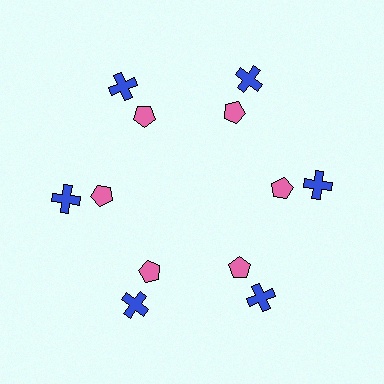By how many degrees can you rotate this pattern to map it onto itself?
The pattern maps onto itself every 60 degrees of rotation.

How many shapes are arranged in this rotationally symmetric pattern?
There are 12 shapes, arranged in 6 groups of 2.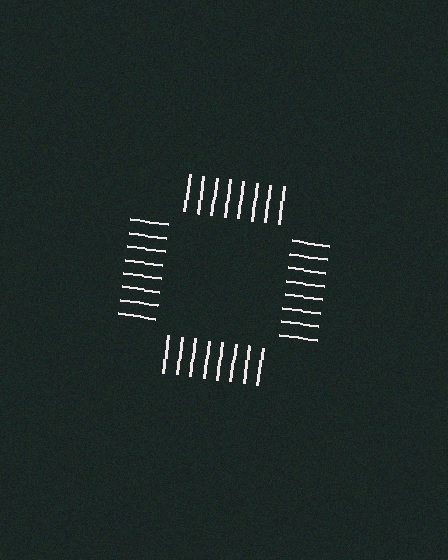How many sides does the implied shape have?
4 sides — the line-ends trace a square.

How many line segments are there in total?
32 — 8 along each of the 4 edges.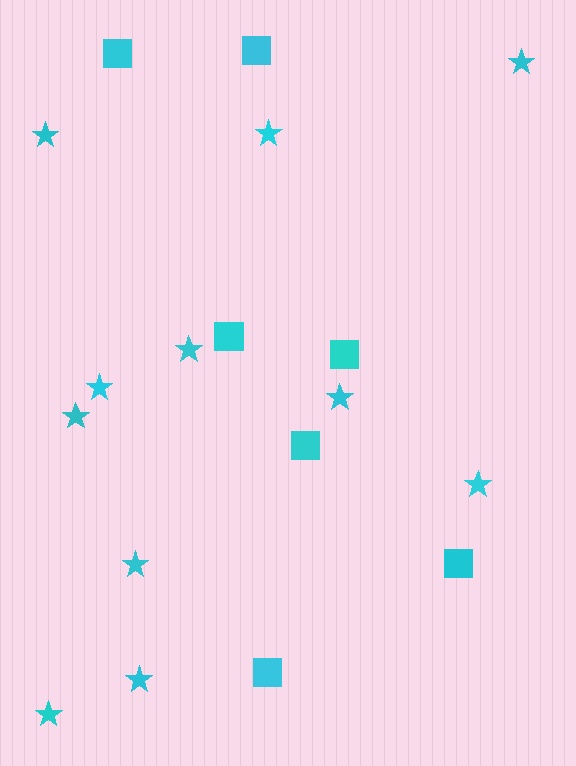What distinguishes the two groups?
There are 2 groups: one group of squares (7) and one group of stars (11).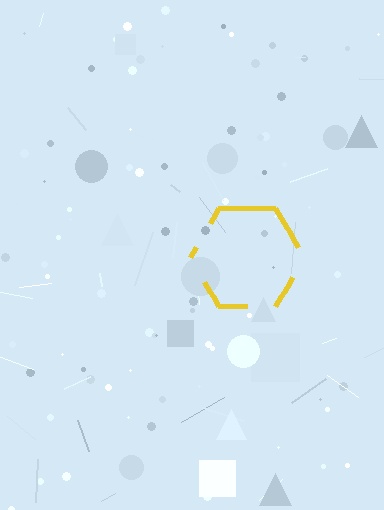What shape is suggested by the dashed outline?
The dashed outline suggests a hexagon.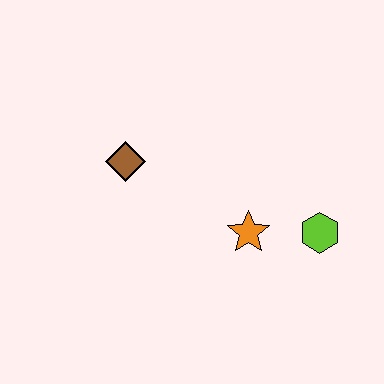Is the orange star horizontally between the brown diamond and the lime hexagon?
Yes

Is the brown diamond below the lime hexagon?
No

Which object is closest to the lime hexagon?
The orange star is closest to the lime hexagon.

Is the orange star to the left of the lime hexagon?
Yes